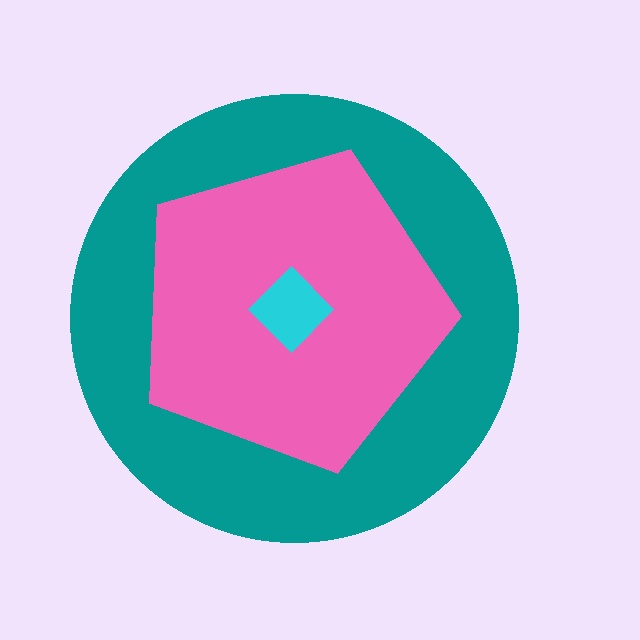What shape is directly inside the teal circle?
The pink pentagon.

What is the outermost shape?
The teal circle.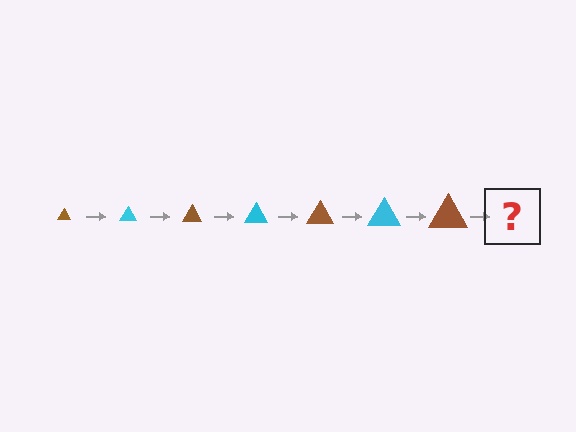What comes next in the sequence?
The next element should be a cyan triangle, larger than the previous one.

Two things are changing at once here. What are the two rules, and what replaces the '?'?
The two rules are that the triangle grows larger each step and the color cycles through brown and cyan. The '?' should be a cyan triangle, larger than the previous one.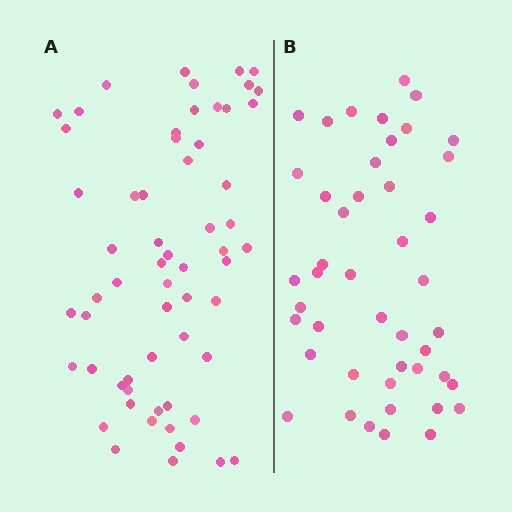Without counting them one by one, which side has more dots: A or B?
Region A (the left region) has more dots.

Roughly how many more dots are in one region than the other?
Region A has approximately 15 more dots than region B.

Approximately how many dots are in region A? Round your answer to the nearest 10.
About 60 dots.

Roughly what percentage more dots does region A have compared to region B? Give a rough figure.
About 35% more.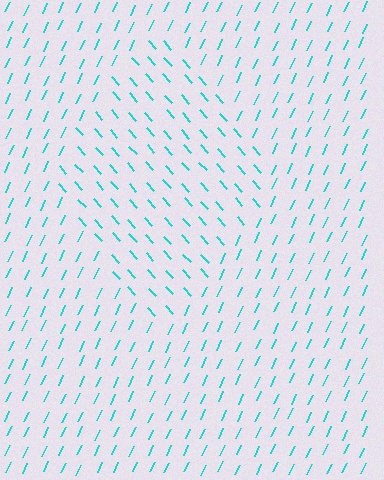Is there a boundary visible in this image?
Yes, there is a texture boundary formed by a change in line orientation.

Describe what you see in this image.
The image is filled with small cyan line segments. A diamond region in the image has lines oriented differently from the surrounding lines, creating a visible texture boundary.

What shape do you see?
I see a diamond.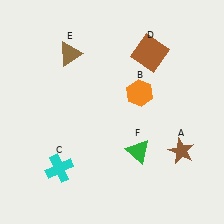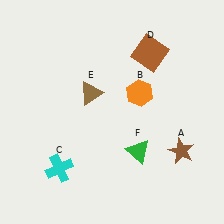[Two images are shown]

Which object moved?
The brown triangle (E) moved down.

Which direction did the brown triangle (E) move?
The brown triangle (E) moved down.